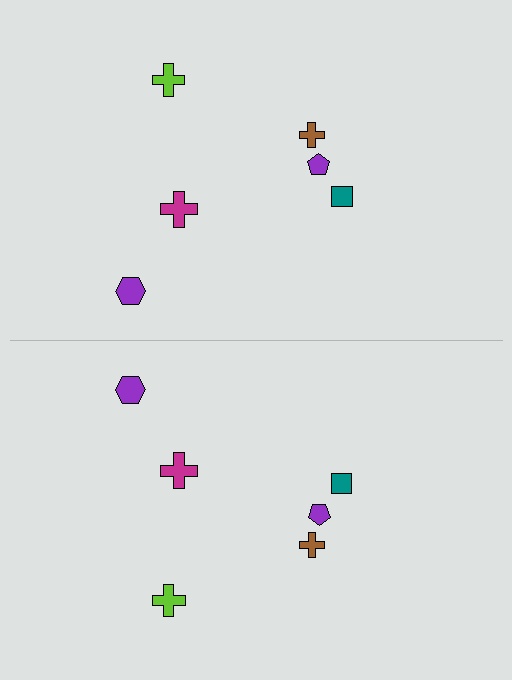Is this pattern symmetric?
Yes, this pattern has bilateral (reflection) symmetry.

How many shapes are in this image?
There are 12 shapes in this image.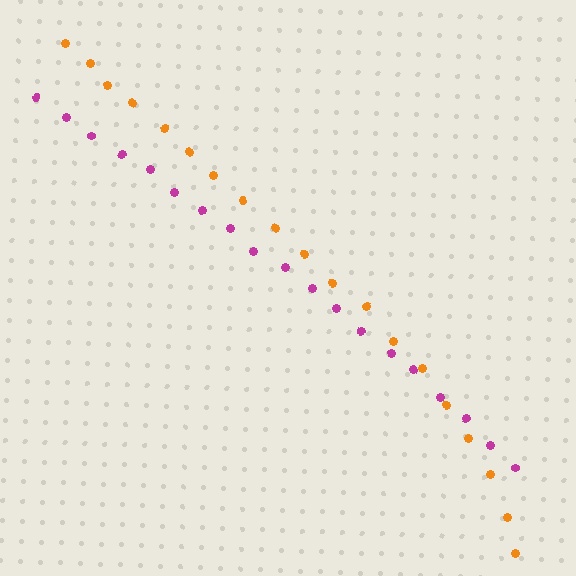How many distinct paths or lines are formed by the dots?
There are 2 distinct paths.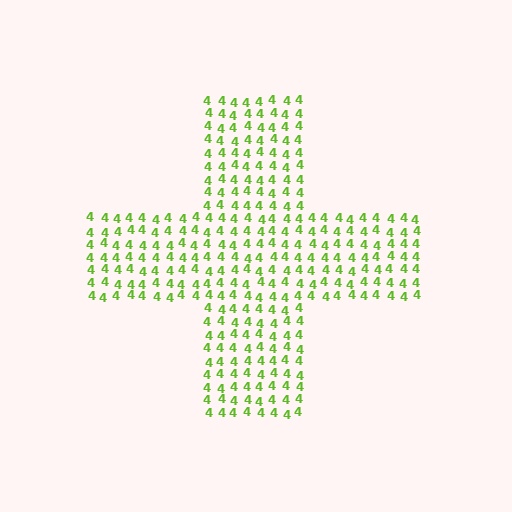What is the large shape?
The large shape is a cross.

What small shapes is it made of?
It is made of small digit 4's.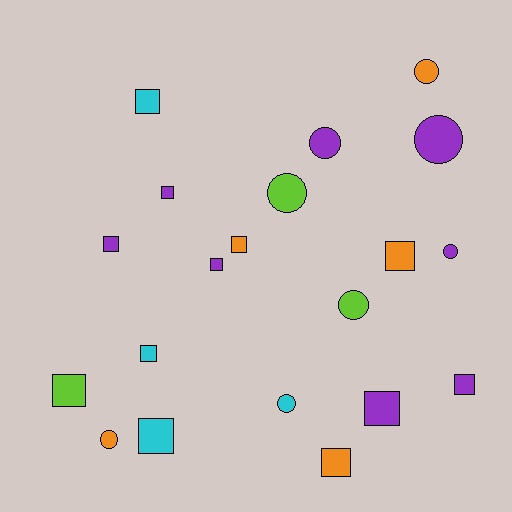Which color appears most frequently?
Purple, with 8 objects.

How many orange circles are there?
There are 2 orange circles.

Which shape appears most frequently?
Square, with 12 objects.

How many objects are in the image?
There are 20 objects.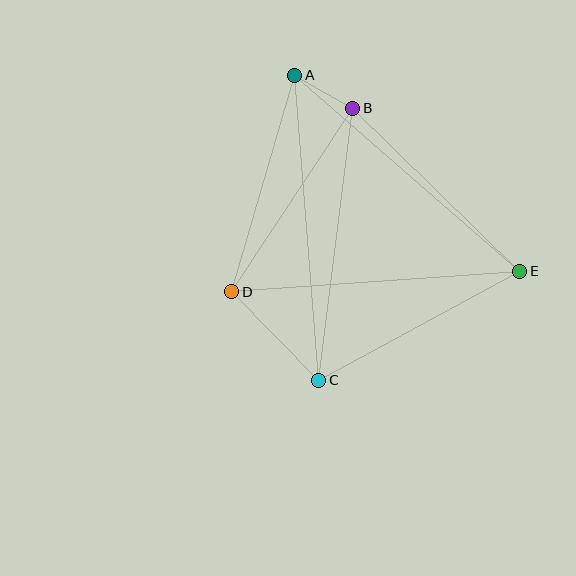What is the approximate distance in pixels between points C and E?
The distance between C and E is approximately 229 pixels.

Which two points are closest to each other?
Points A and B are closest to each other.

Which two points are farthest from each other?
Points A and C are farthest from each other.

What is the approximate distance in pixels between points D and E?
The distance between D and E is approximately 289 pixels.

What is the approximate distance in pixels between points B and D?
The distance between B and D is approximately 219 pixels.